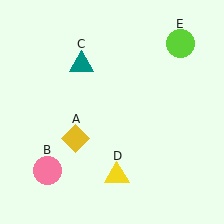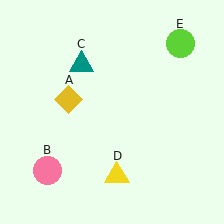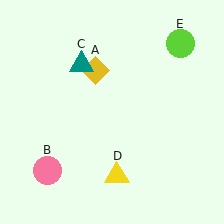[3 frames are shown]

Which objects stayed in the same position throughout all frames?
Pink circle (object B) and teal triangle (object C) and yellow triangle (object D) and lime circle (object E) remained stationary.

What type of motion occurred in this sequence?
The yellow diamond (object A) rotated clockwise around the center of the scene.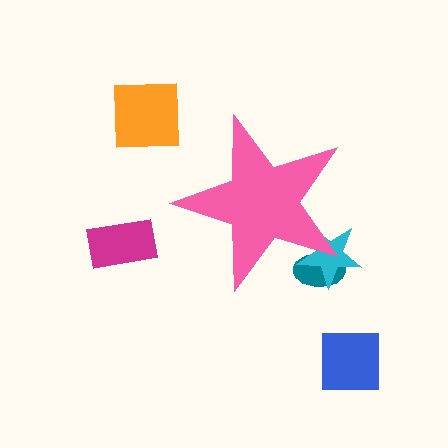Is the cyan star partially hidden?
Yes, the cyan star is partially hidden behind the pink star.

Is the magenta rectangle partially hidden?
No, the magenta rectangle is fully visible.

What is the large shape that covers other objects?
A pink star.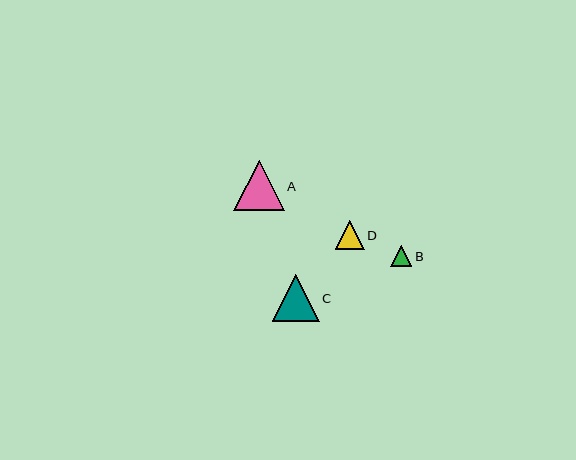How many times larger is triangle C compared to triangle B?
Triangle C is approximately 2.2 times the size of triangle B.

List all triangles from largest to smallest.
From largest to smallest: A, C, D, B.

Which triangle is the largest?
Triangle A is the largest with a size of approximately 50 pixels.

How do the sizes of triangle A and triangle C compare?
Triangle A and triangle C are approximately the same size.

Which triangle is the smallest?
Triangle B is the smallest with a size of approximately 22 pixels.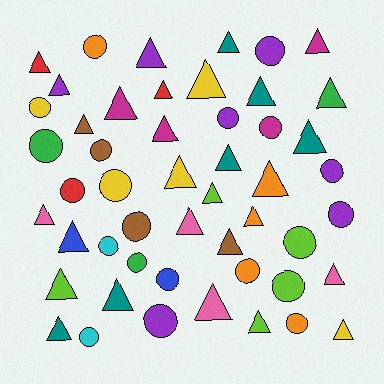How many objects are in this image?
There are 50 objects.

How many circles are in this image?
There are 21 circles.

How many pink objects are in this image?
There are 4 pink objects.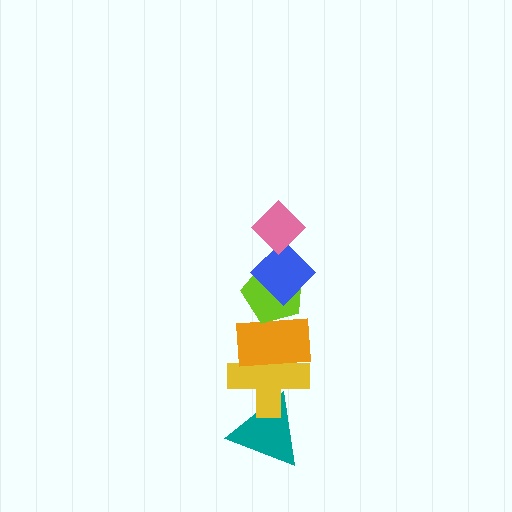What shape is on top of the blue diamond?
The pink diamond is on top of the blue diamond.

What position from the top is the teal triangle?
The teal triangle is 6th from the top.